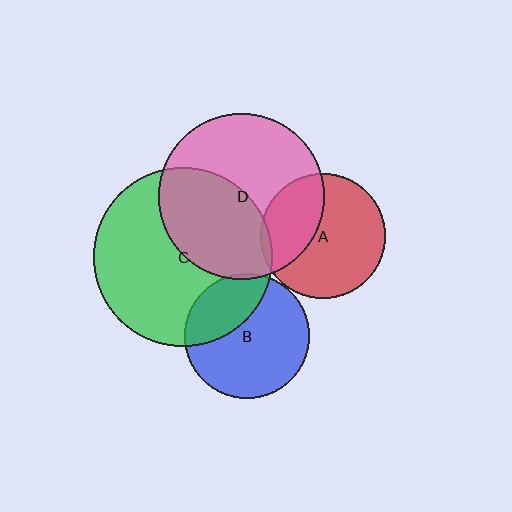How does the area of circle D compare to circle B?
Approximately 1.7 times.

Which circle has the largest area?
Circle C (green).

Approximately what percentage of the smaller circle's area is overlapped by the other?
Approximately 35%.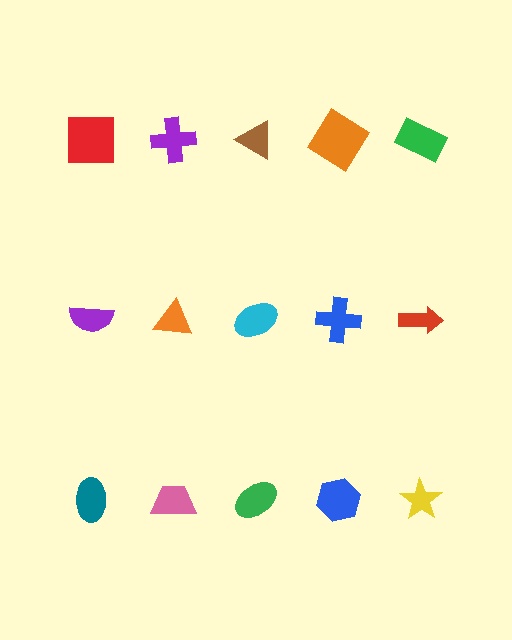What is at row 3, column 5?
A yellow star.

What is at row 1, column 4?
An orange diamond.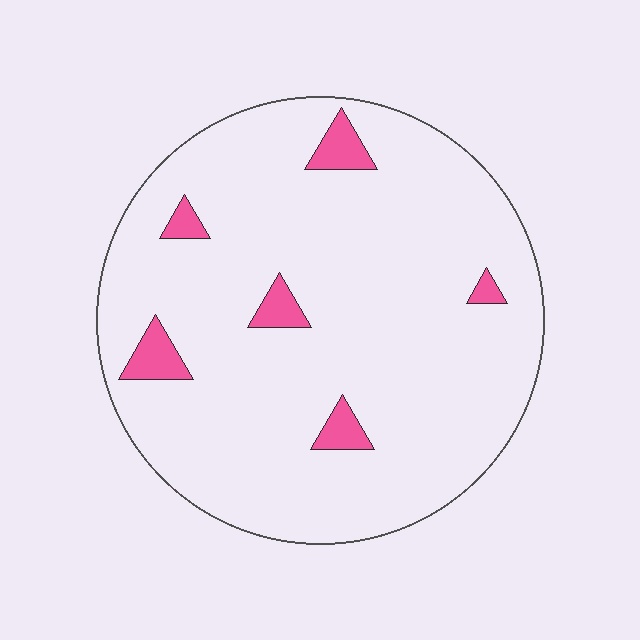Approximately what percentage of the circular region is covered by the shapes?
Approximately 5%.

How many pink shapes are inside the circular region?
6.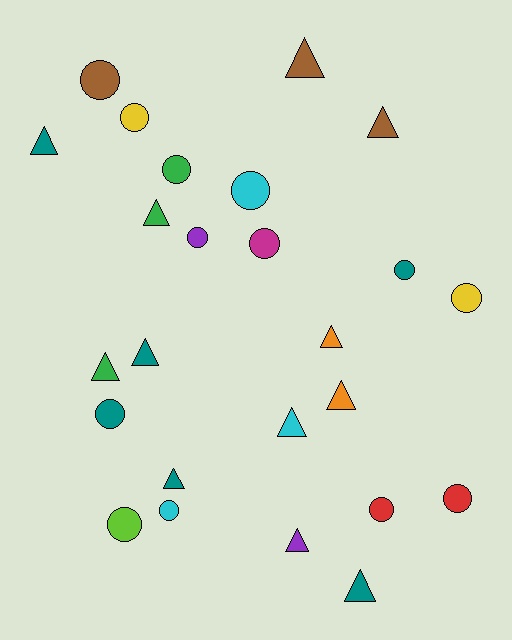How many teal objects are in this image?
There are 6 teal objects.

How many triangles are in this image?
There are 12 triangles.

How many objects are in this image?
There are 25 objects.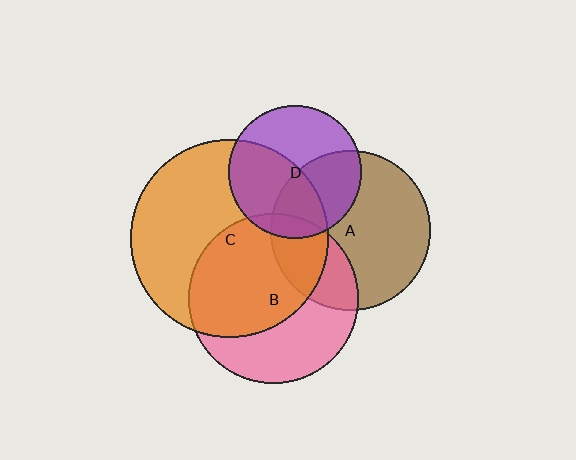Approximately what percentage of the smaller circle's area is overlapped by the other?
Approximately 25%.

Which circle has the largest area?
Circle C (orange).